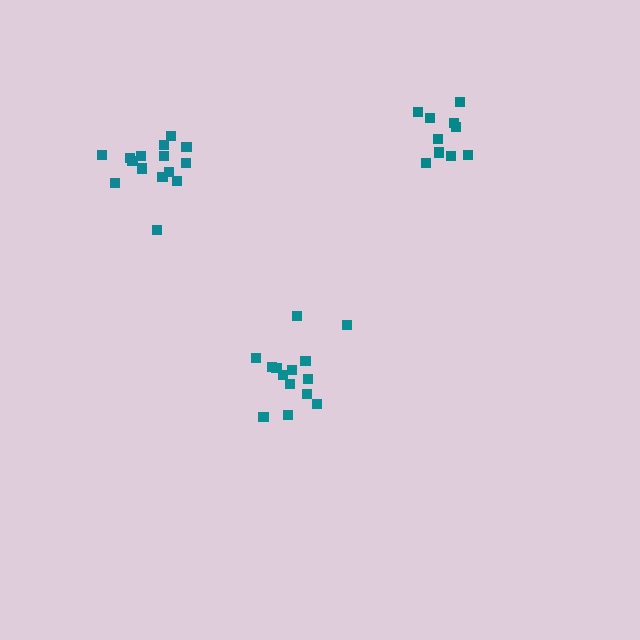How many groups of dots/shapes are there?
There are 3 groups.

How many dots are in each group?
Group 1: 15 dots, Group 2: 10 dots, Group 3: 14 dots (39 total).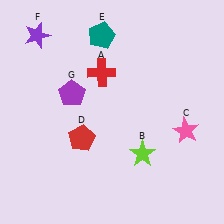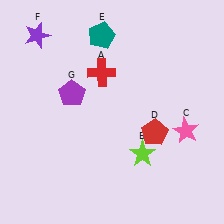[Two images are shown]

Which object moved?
The red pentagon (D) moved right.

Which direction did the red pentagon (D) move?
The red pentagon (D) moved right.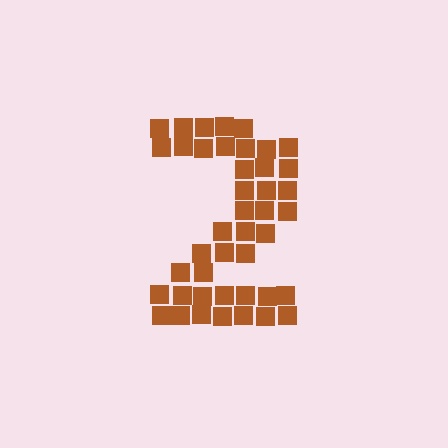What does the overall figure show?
The overall figure shows the digit 2.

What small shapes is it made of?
It is made of small squares.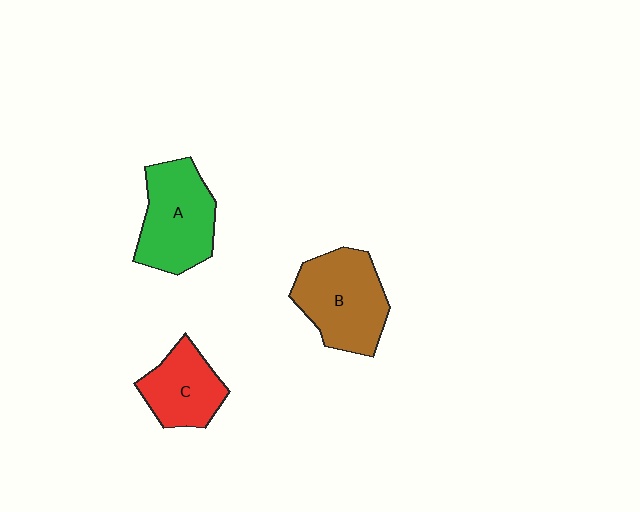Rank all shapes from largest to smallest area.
From largest to smallest: B (brown), A (green), C (red).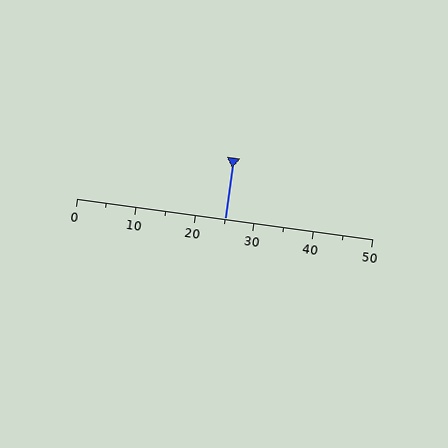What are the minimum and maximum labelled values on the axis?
The axis runs from 0 to 50.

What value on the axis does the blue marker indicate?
The marker indicates approximately 25.